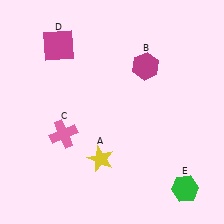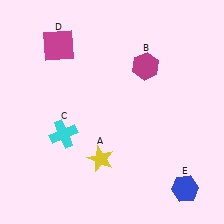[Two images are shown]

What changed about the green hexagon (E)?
In Image 1, E is green. In Image 2, it changed to blue.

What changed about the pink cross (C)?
In Image 1, C is pink. In Image 2, it changed to cyan.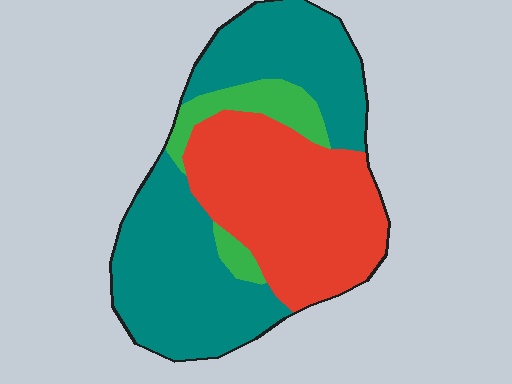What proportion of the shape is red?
Red takes up about three eighths (3/8) of the shape.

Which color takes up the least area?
Green, at roughly 10%.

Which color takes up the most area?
Teal, at roughly 50%.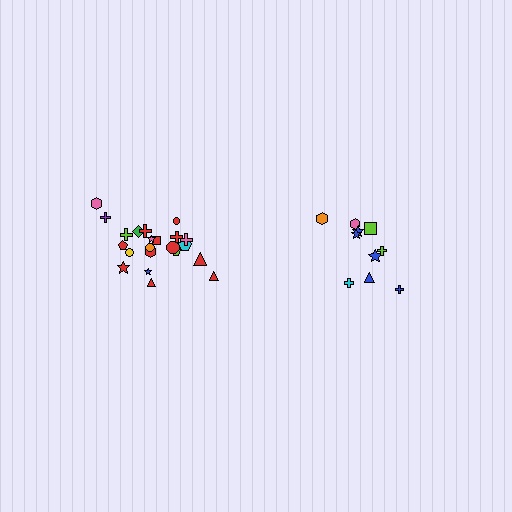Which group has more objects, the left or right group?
The left group.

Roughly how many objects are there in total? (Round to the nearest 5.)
Roughly 30 objects in total.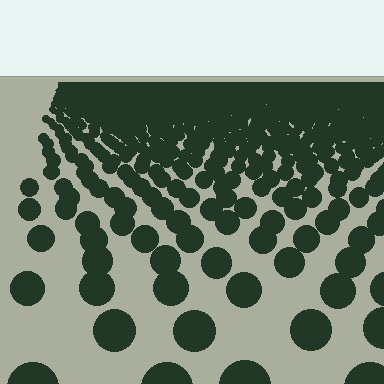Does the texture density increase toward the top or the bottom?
Density increases toward the top.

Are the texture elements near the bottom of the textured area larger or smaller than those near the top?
Larger. Near the bottom, elements are closer to the viewer and appear at a bigger on-screen size.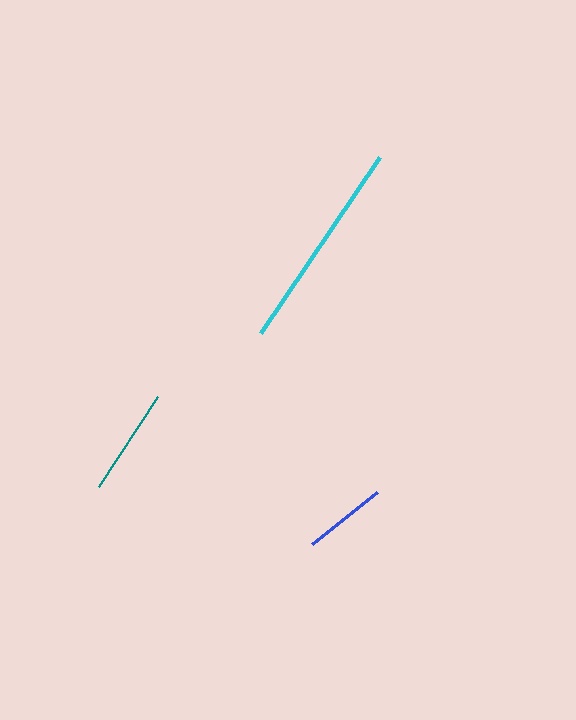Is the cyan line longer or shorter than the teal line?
The cyan line is longer than the teal line.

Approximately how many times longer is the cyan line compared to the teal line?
The cyan line is approximately 2.0 times the length of the teal line.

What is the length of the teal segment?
The teal segment is approximately 107 pixels long.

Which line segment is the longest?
The cyan line is the longest at approximately 213 pixels.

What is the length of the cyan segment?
The cyan segment is approximately 213 pixels long.